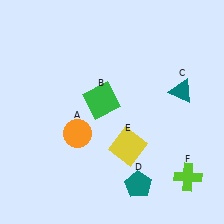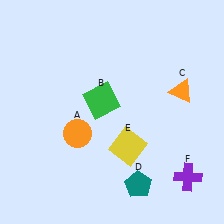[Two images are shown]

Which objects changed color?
C changed from teal to orange. F changed from lime to purple.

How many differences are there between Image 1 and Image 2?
There are 2 differences between the two images.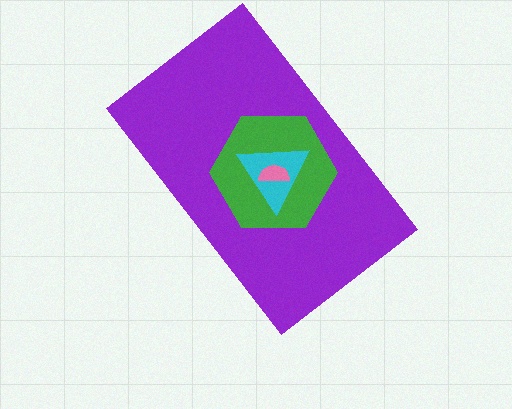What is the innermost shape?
The pink semicircle.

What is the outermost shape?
The purple rectangle.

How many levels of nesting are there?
4.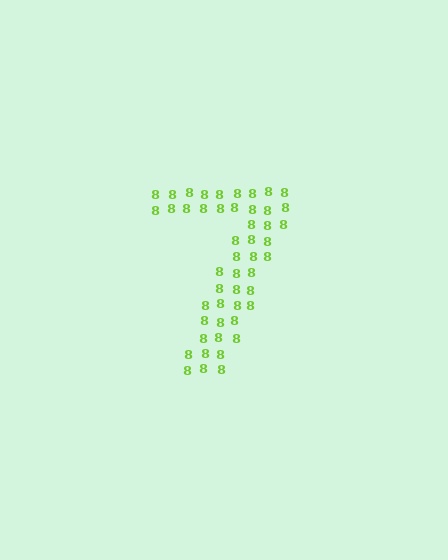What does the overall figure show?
The overall figure shows the digit 7.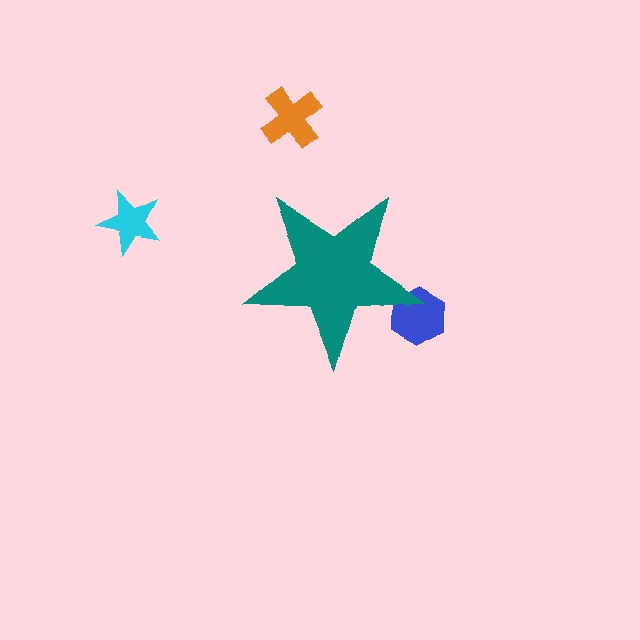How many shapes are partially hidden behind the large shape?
1 shape is partially hidden.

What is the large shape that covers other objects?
A teal star.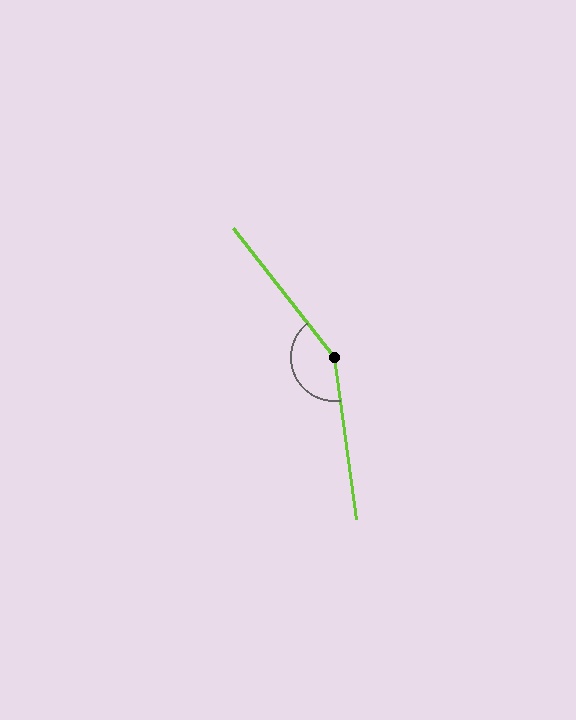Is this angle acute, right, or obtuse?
It is obtuse.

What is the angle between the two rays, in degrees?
Approximately 150 degrees.